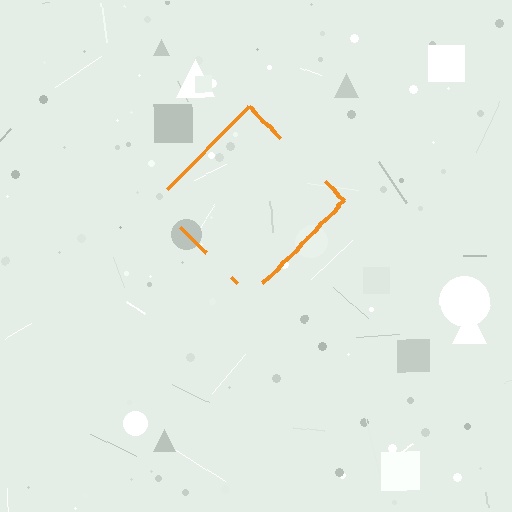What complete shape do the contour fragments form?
The contour fragments form a diamond.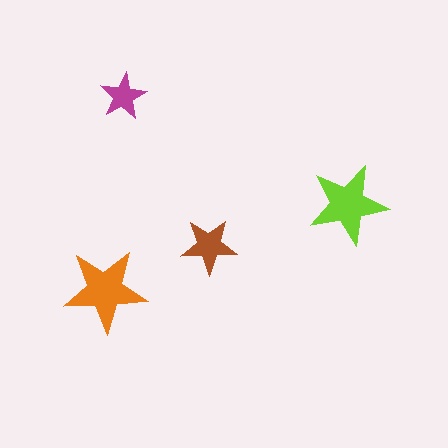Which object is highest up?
The magenta star is topmost.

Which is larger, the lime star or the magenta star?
The lime one.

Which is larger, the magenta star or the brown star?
The brown one.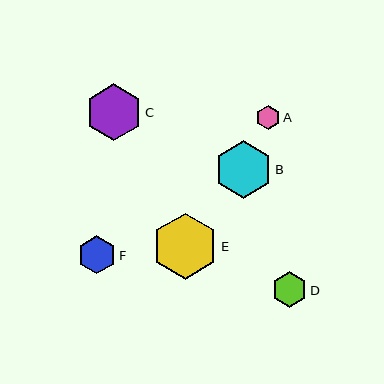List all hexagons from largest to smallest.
From largest to smallest: E, B, C, F, D, A.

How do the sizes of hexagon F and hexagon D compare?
Hexagon F and hexagon D are approximately the same size.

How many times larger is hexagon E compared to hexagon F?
Hexagon E is approximately 1.7 times the size of hexagon F.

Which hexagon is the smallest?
Hexagon A is the smallest with a size of approximately 24 pixels.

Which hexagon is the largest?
Hexagon E is the largest with a size of approximately 66 pixels.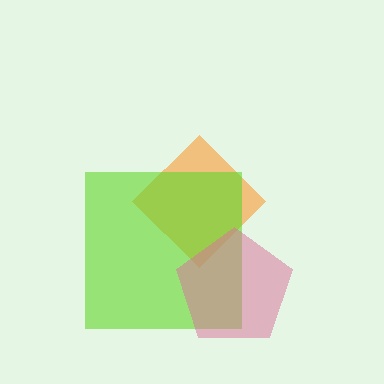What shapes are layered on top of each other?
The layered shapes are: an orange diamond, a lime square, a pink pentagon.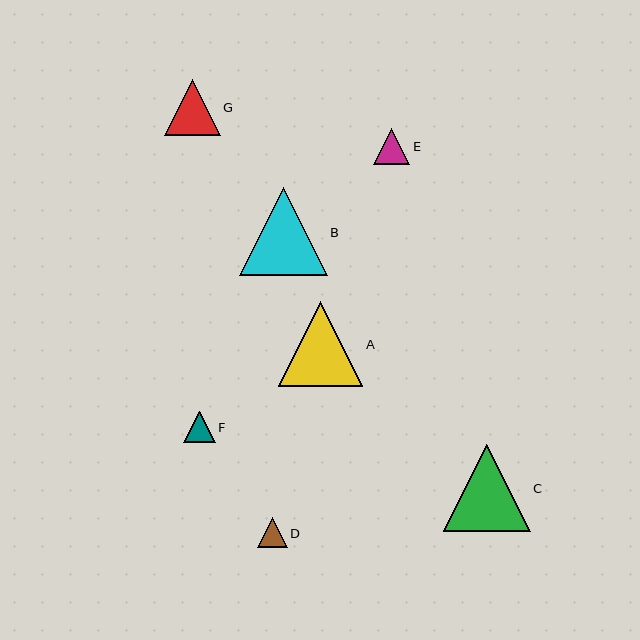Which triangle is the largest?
Triangle B is the largest with a size of approximately 88 pixels.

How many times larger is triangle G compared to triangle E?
Triangle G is approximately 1.6 times the size of triangle E.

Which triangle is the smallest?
Triangle D is the smallest with a size of approximately 30 pixels.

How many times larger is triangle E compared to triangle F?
Triangle E is approximately 1.1 times the size of triangle F.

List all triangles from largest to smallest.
From largest to smallest: B, C, A, G, E, F, D.